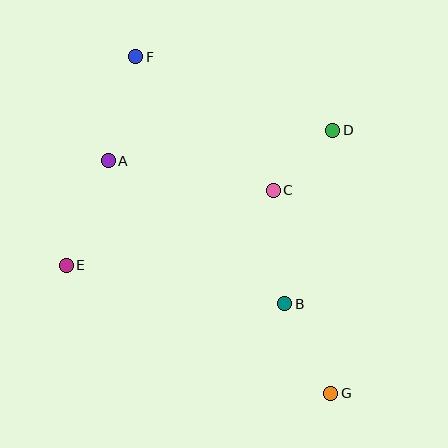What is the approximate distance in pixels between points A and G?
The distance between A and G is approximately 322 pixels.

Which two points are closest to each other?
Points C and D are closest to each other.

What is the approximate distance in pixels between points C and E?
The distance between C and E is approximately 220 pixels.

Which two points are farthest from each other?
Points F and G are farthest from each other.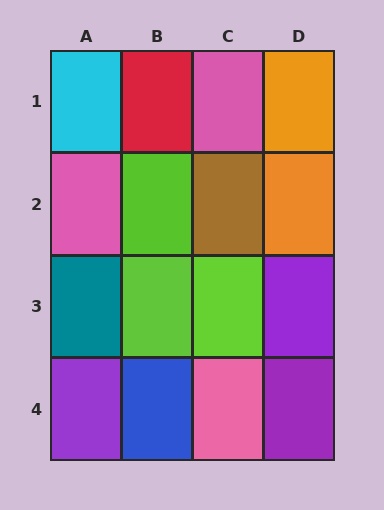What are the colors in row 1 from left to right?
Cyan, red, pink, orange.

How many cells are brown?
1 cell is brown.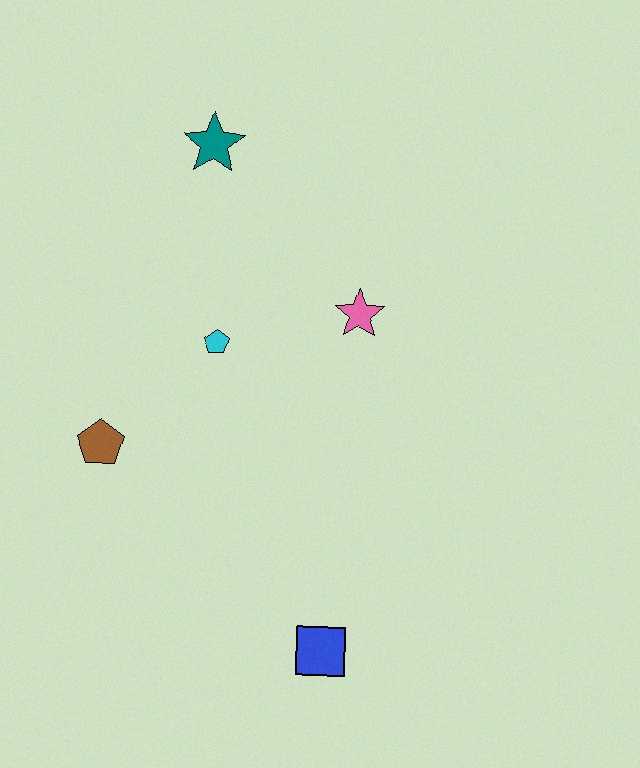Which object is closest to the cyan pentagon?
The pink star is closest to the cyan pentagon.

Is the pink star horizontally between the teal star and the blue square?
No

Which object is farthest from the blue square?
The teal star is farthest from the blue square.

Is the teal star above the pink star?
Yes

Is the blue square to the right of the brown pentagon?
Yes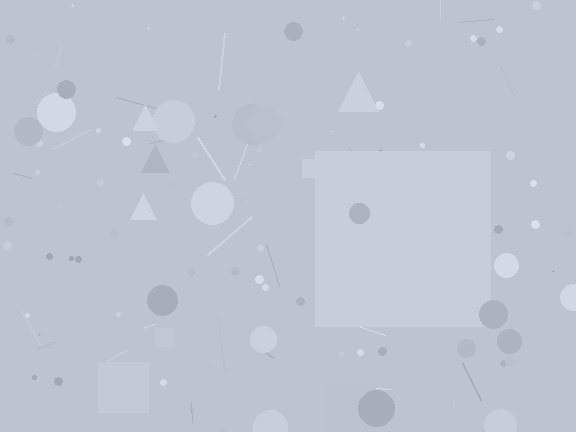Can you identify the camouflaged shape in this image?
The camouflaged shape is a square.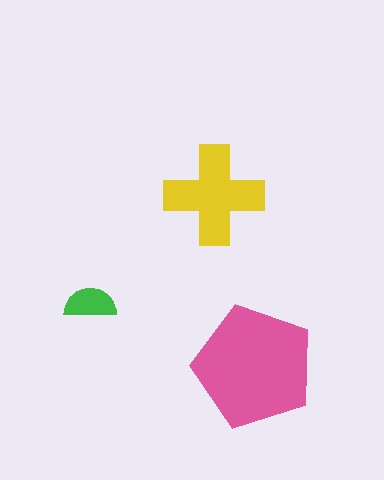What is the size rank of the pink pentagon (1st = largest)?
1st.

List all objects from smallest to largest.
The green semicircle, the yellow cross, the pink pentagon.